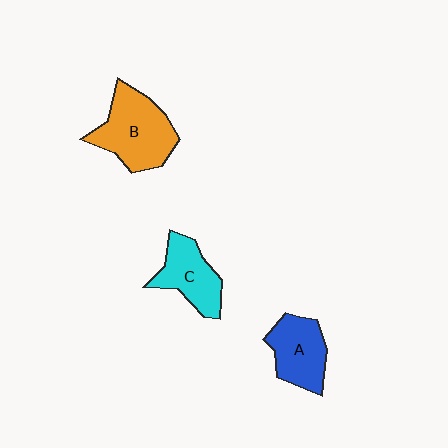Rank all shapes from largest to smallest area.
From largest to smallest: B (orange), A (blue), C (cyan).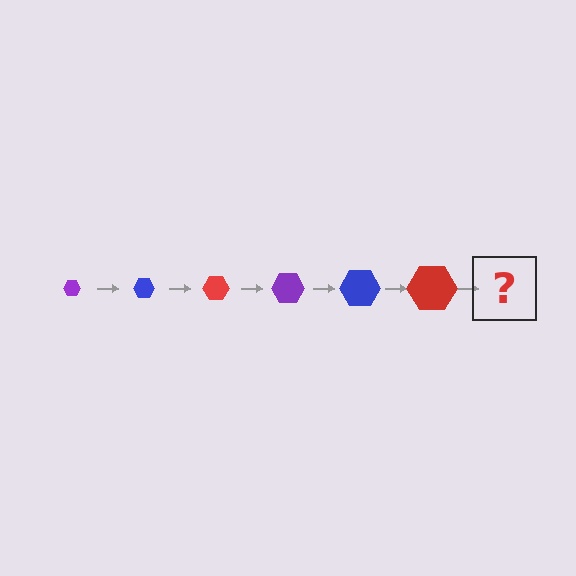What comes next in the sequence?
The next element should be a purple hexagon, larger than the previous one.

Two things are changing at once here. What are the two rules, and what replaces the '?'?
The two rules are that the hexagon grows larger each step and the color cycles through purple, blue, and red. The '?' should be a purple hexagon, larger than the previous one.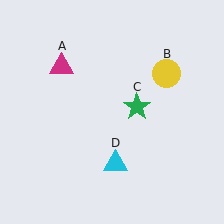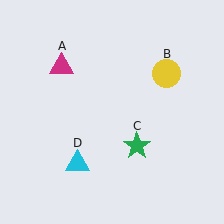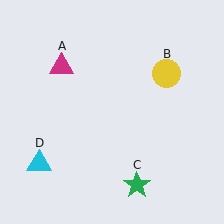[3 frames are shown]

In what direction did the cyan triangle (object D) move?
The cyan triangle (object D) moved left.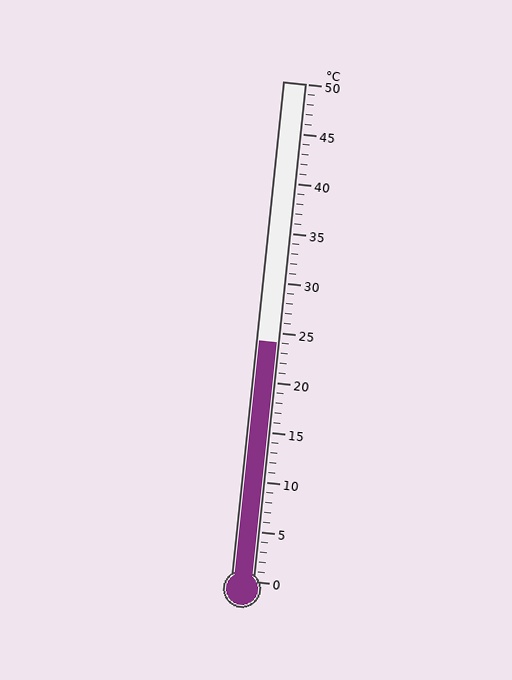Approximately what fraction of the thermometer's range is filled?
The thermometer is filled to approximately 50% of its range.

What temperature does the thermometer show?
The thermometer shows approximately 24°C.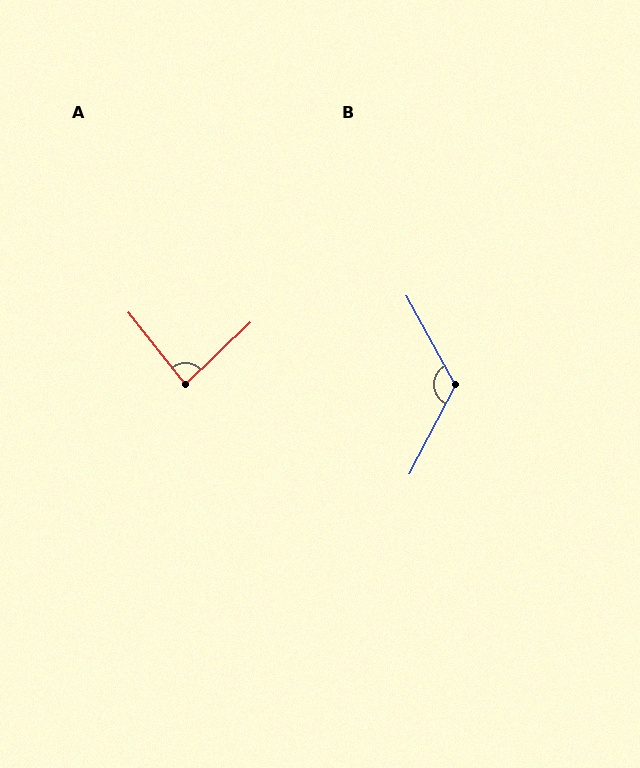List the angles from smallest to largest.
A (85°), B (124°).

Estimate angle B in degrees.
Approximately 124 degrees.